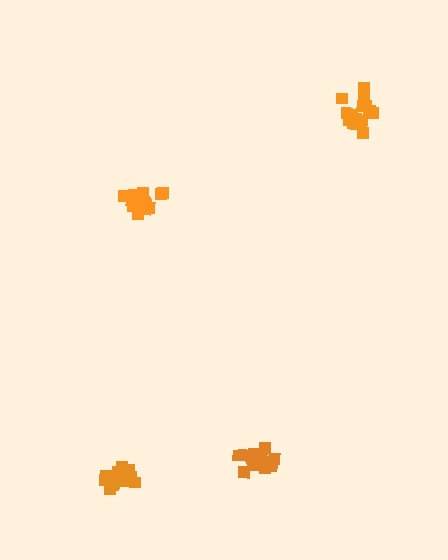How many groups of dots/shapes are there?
There are 4 groups.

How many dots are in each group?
Group 1: 16 dots, Group 2: 14 dots, Group 3: 16 dots, Group 4: 16 dots (62 total).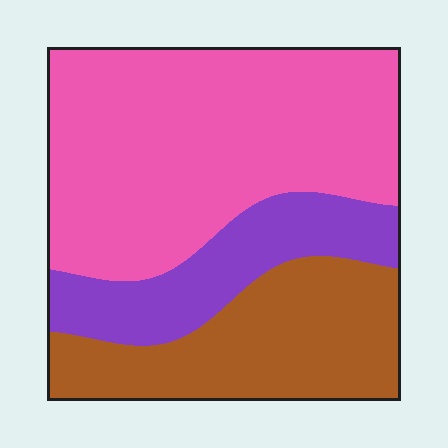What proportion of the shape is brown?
Brown takes up about one quarter (1/4) of the shape.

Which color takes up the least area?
Purple, at roughly 20%.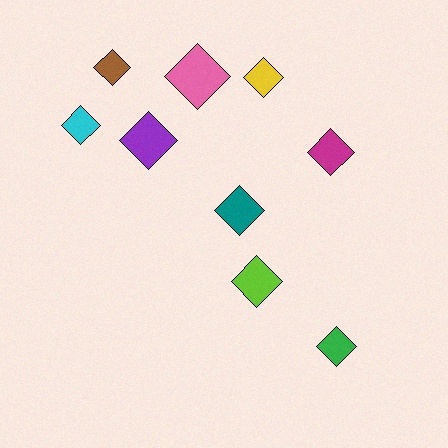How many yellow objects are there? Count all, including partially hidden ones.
There is 1 yellow object.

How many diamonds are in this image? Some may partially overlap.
There are 9 diamonds.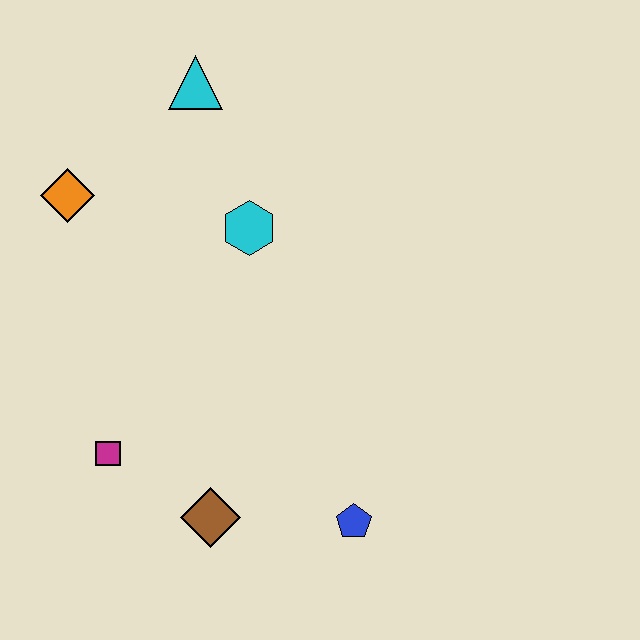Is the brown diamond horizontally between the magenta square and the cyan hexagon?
Yes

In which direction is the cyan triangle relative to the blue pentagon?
The cyan triangle is above the blue pentagon.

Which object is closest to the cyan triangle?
The cyan hexagon is closest to the cyan triangle.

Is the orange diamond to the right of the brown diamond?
No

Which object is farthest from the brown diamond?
The cyan triangle is farthest from the brown diamond.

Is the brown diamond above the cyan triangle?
No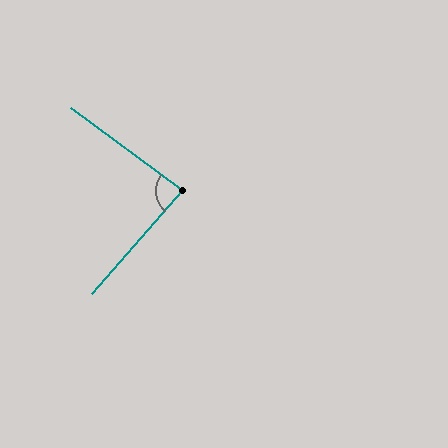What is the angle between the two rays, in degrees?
Approximately 85 degrees.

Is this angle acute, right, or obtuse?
It is approximately a right angle.